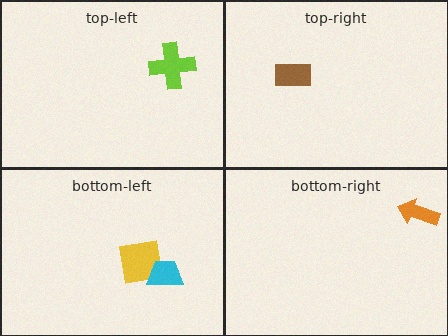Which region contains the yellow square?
The bottom-left region.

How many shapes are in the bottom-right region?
1.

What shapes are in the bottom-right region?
The orange arrow.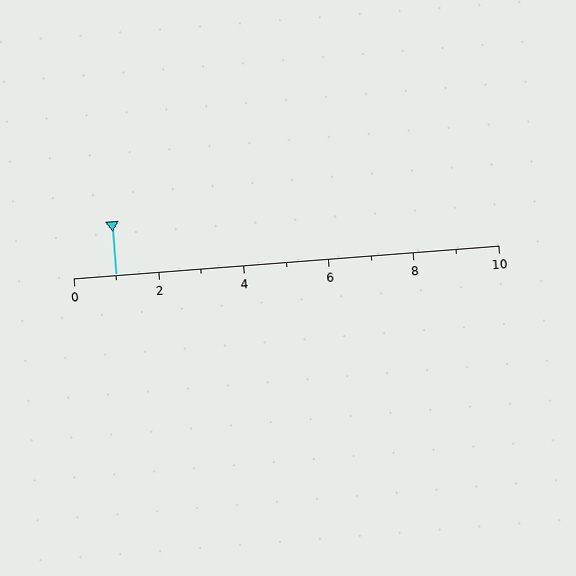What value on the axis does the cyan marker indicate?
The marker indicates approximately 1.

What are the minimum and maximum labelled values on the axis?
The axis runs from 0 to 10.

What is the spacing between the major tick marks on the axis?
The major ticks are spaced 2 apart.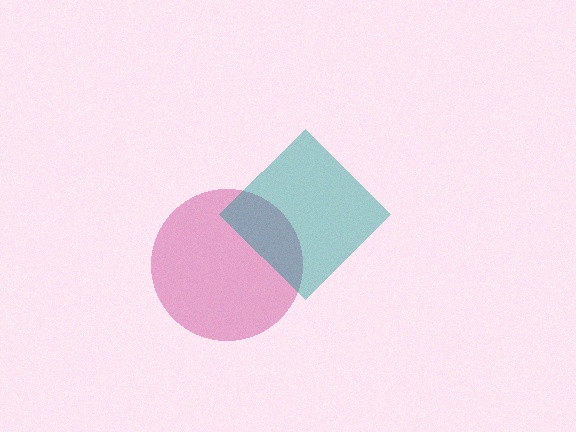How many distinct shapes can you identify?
There are 2 distinct shapes: a magenta circle, a teal diamond.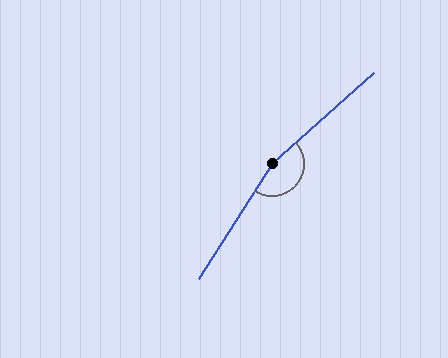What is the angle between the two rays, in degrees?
Approximately 164 degrees.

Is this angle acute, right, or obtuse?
It is obtuse.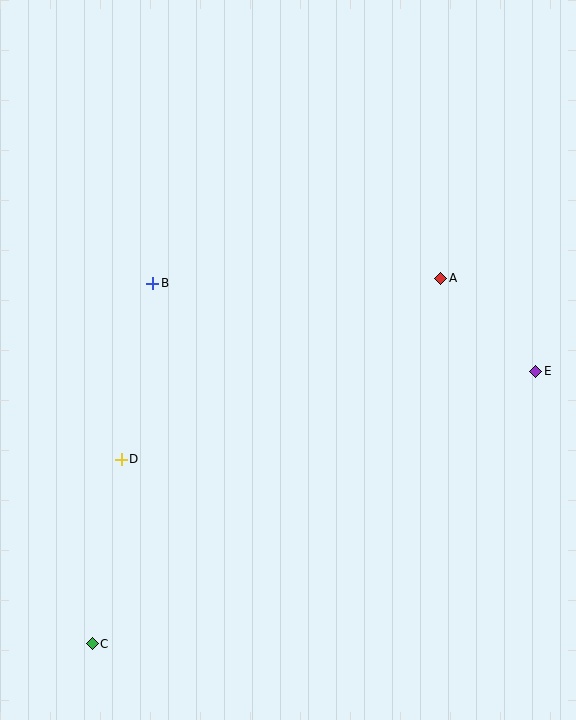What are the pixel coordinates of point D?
Point D is at (121, 460).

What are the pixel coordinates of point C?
Point C is at (92, 644).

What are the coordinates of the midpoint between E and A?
The midpoint between E and A is at (488, 325).